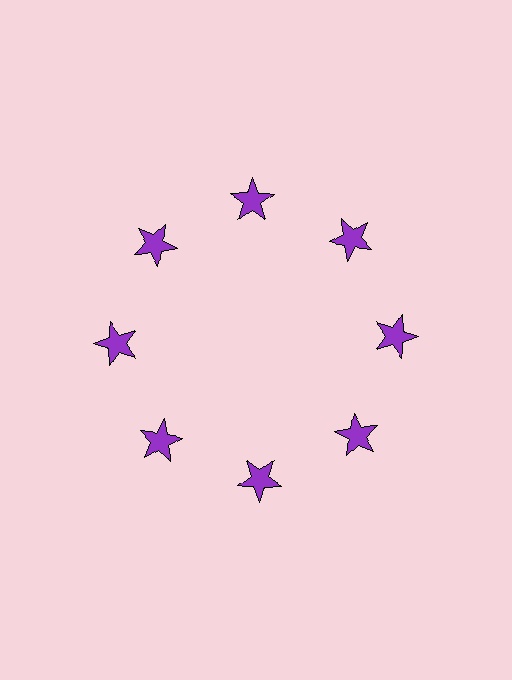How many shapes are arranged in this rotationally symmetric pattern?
There are 8 shapes, arranged in 8 groups of 1.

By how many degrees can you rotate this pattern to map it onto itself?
The pattern maps onto itself every 45 degrees of rotation.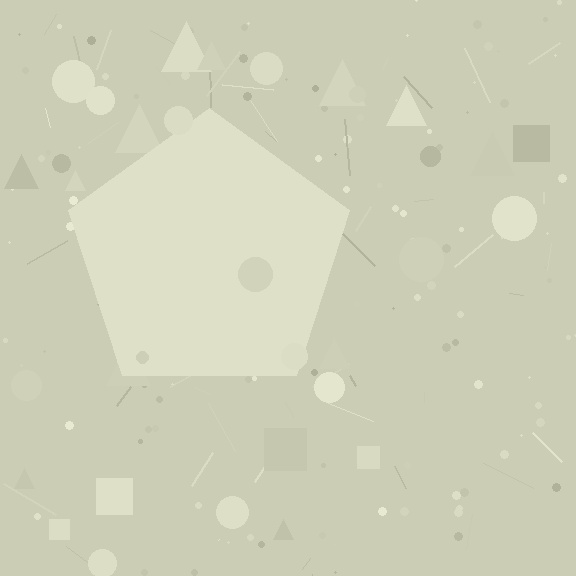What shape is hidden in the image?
A pentagon is hidden in the image.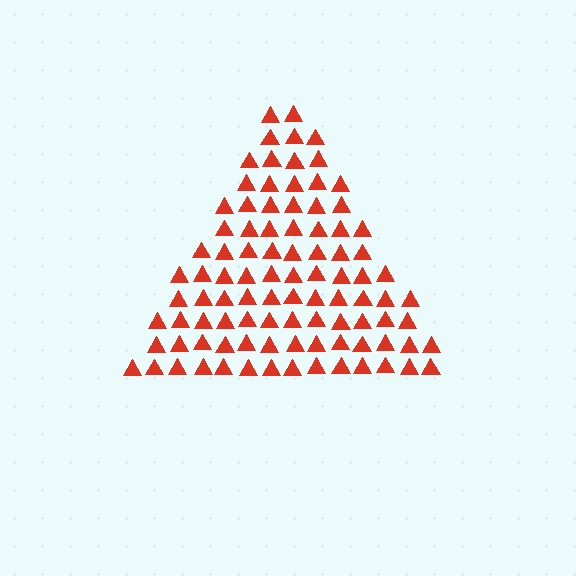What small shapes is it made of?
It is made of small triangles.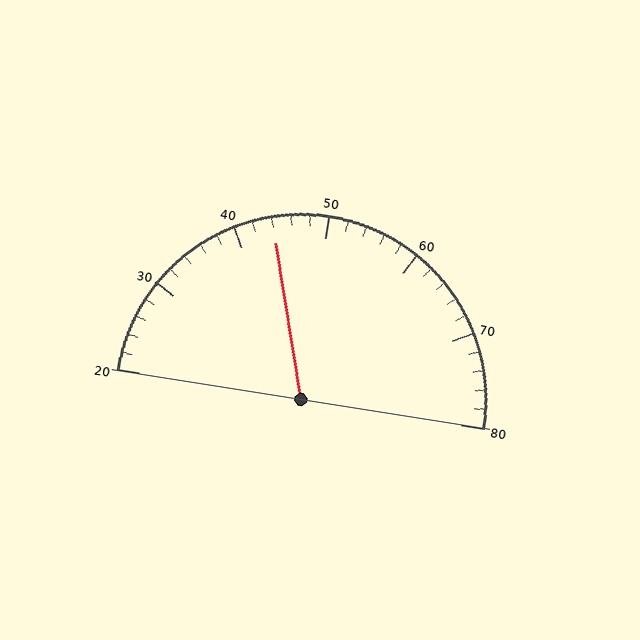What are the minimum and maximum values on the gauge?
The gauge ranges from 20 to 80.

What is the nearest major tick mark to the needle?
The nearest major tick mark is 40.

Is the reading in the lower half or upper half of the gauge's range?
The reading is in the lower half of the range (20 to 80).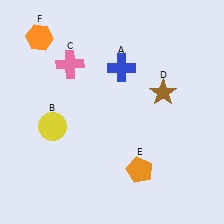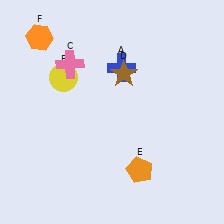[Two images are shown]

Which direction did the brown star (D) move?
The brown star (D) moved left.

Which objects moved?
The objects that moved are: the yellow circle (B), the brown star (D).